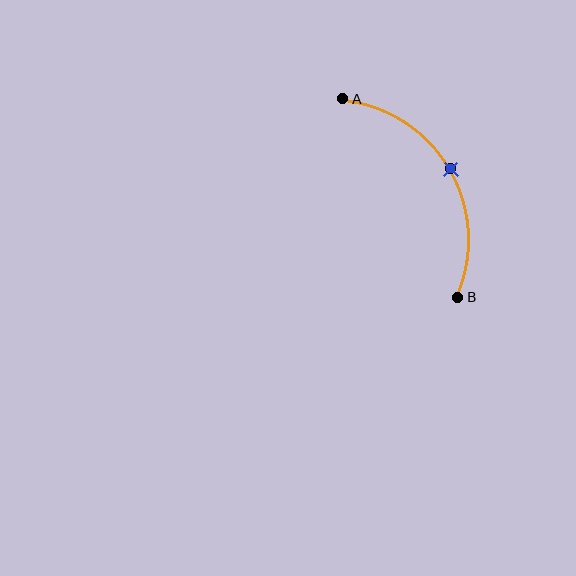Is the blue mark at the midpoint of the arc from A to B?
Yes. The blue mark lies on the arc at equal arc-length from both A and B — it is the arc midpoint.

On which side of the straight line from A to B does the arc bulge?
The arc bulges to the right of the straight line connecting A and B.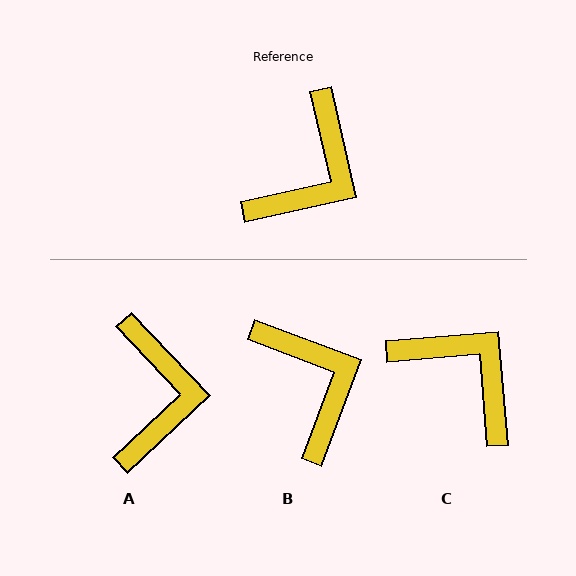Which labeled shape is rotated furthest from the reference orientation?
C, about 82 degrees away.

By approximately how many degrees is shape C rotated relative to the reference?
Approximately 82 degrees counter-clockwise.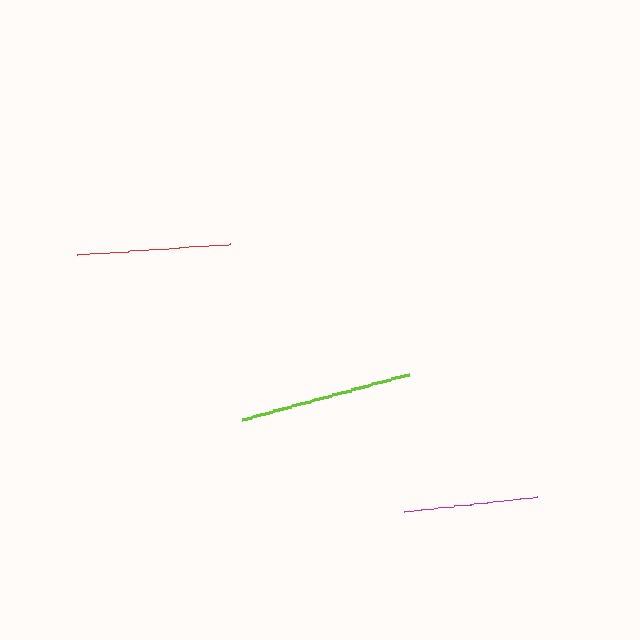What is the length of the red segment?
The red segment is approximately 153 pixels long.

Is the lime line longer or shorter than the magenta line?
The lime line is longer than the magenta line.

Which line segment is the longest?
The lime line is the longest at approximately 173 pixels.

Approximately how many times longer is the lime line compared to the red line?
The lime line is approximately 1.1 times the length of the red line.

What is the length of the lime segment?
The lime segment is approximately 173 pixels long.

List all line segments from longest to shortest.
From longest to shortest: lime, red, magenta.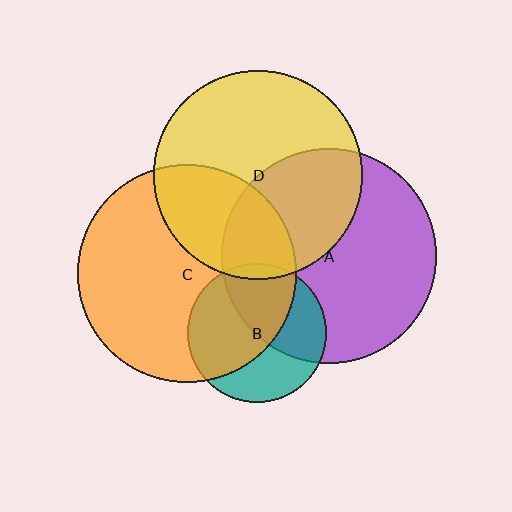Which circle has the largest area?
Circle C (orange).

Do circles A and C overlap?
Yes.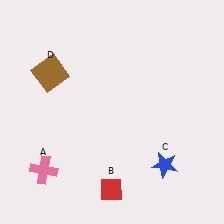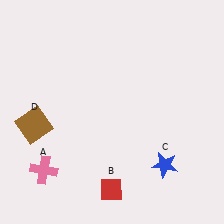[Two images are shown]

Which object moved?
The brown square (D) moved down.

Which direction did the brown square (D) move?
The brown square (D) moved down.